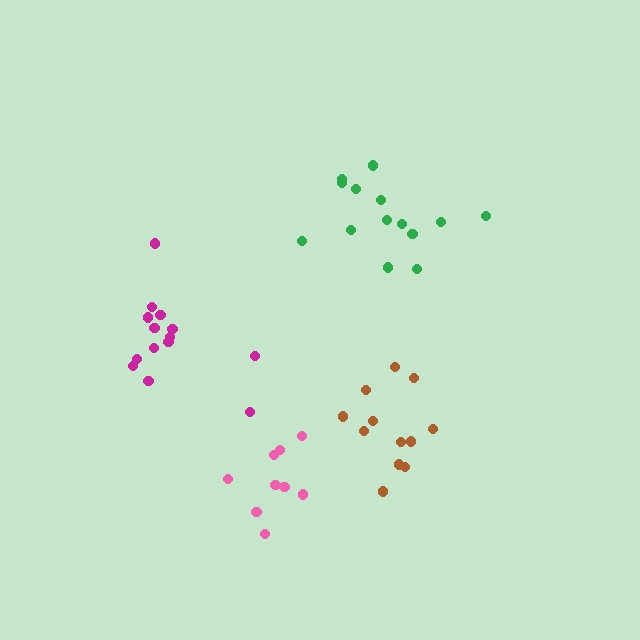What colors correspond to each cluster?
The clusters are colored: brown, green, magenta, pink.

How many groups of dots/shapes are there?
There are 4 groups.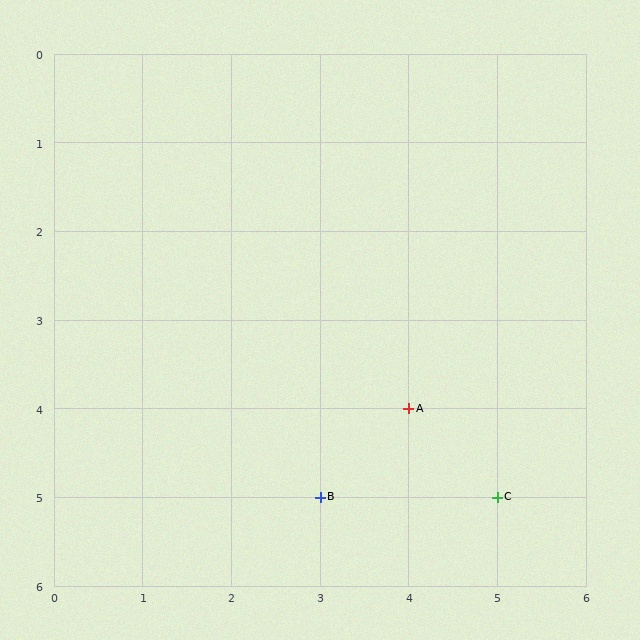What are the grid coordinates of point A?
Point A is at grid coordinates (4, 4).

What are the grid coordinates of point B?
Point B is at grid coordinates (3, 5).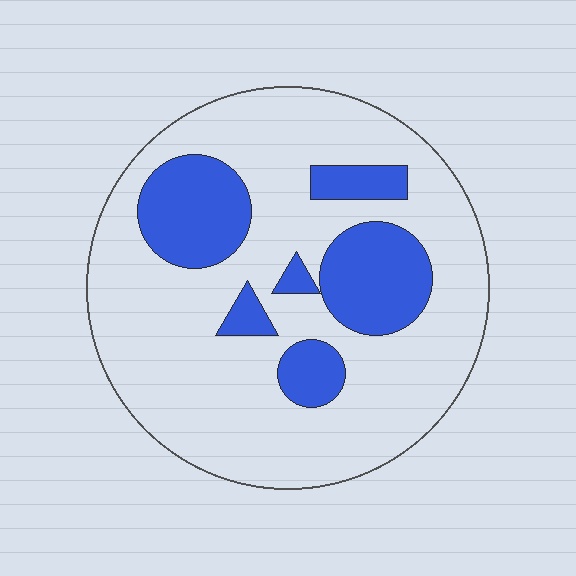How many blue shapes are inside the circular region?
6.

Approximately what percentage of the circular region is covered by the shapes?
Approximately 25%.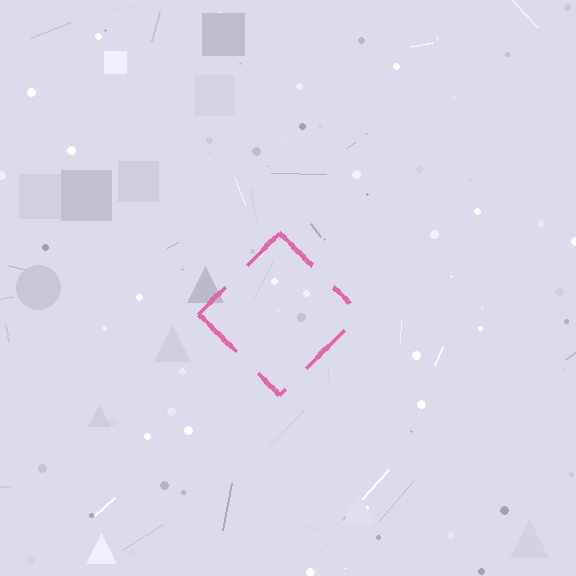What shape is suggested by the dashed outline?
The dashed outline suggests a diamond.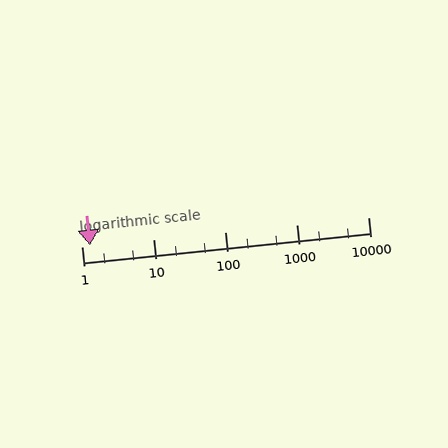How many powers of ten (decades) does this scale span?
The scale spans 4 decades, from 1 to 10000.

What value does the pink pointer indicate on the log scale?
The pointer indicates approximately 1.3.